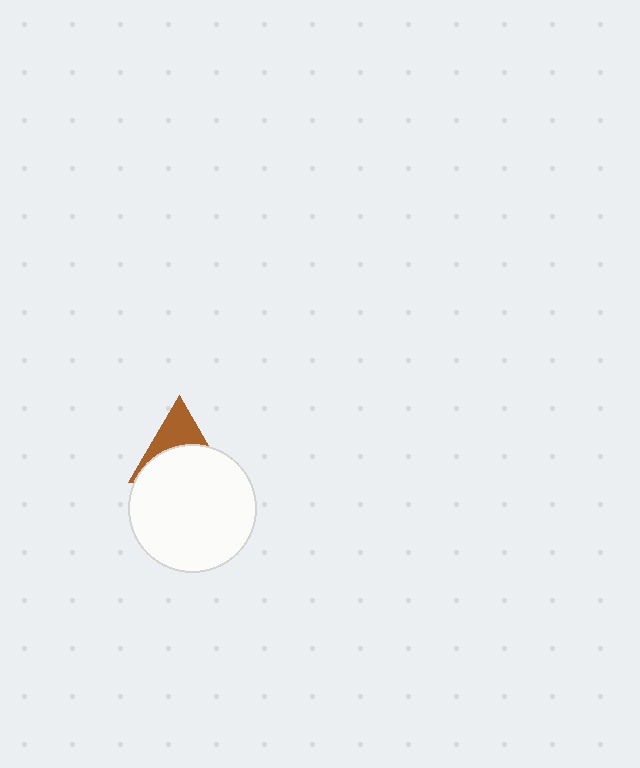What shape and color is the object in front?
The object in front is a white circle.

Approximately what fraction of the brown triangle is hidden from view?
Roughly 60% of the brown triangle is hidden behind the white circle.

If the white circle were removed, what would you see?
You would see the complete brown triangle.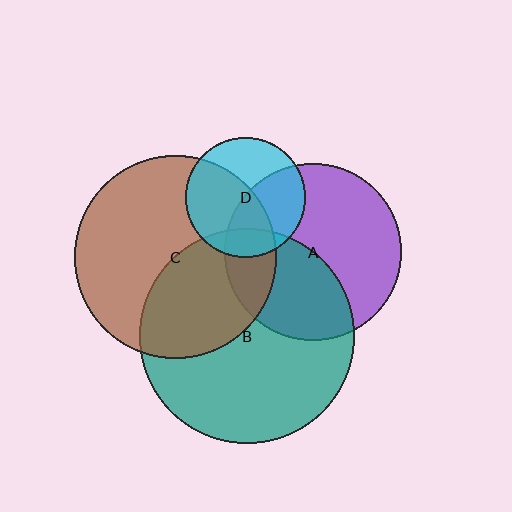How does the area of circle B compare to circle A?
Approximately 1.5 times.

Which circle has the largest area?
Circle B (teal).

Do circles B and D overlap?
Yes.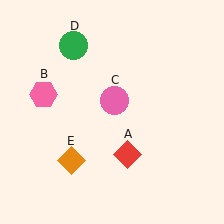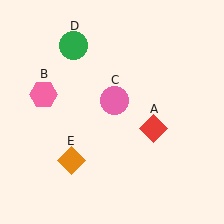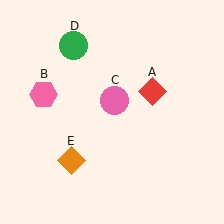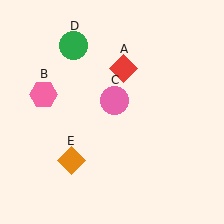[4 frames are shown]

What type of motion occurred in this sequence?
The red diamond (object A) rotated counterclockwise around the center of the scene.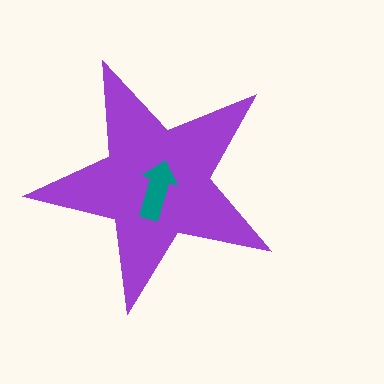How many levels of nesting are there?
2.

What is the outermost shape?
The purple star.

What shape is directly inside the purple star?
The teal arrow.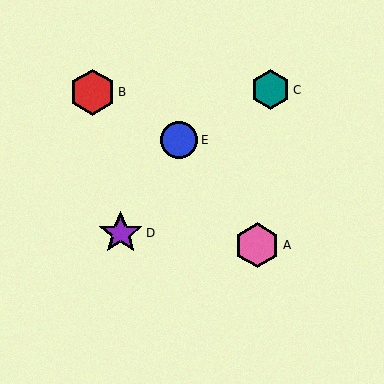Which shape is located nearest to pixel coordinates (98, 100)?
The red hexagon (labeled B) at (92, 92) is nearest to that location.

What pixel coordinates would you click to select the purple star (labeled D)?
Click at (121, 233) to select the purple star D.